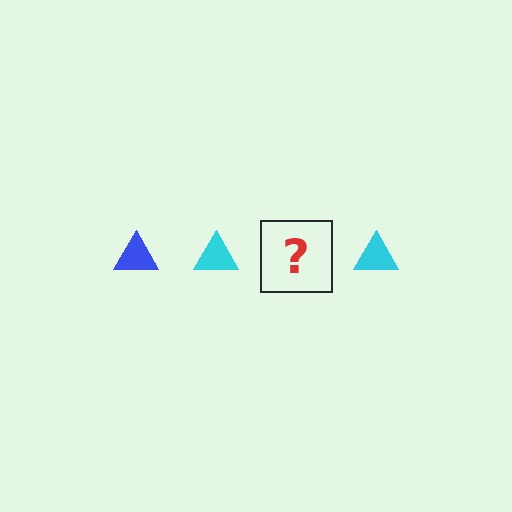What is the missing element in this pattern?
The missing element is a blue triangle.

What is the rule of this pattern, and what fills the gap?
The rule is that the pattern cycles through blue, cyan triangles. The gap should be filled with a blue triangle.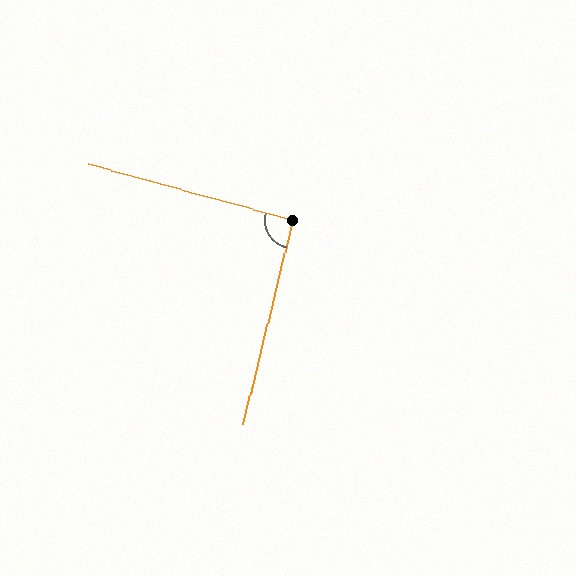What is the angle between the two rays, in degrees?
Approximately 92 degrees.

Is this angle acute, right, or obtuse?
It is approximately a right angle.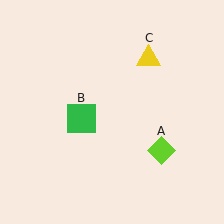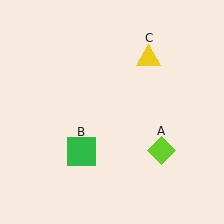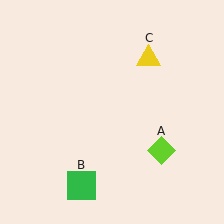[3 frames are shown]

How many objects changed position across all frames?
1 object changed position: green square (object B).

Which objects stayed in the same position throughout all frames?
Lime diamond (object A) and yellow triangle (object C) remained stationary.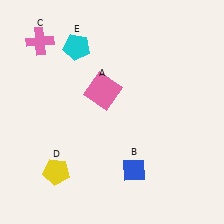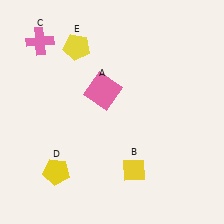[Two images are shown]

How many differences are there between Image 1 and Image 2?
There are 2 differences between the two images.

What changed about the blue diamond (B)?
In Image 1, B is blue. In Image 2, it changed to yellow.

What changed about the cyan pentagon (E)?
In Image 1, E is cyan. In Image 2, it changed to yellow.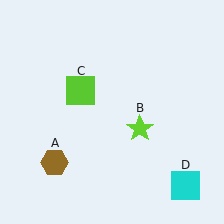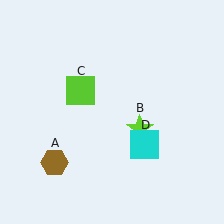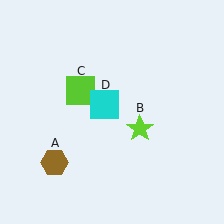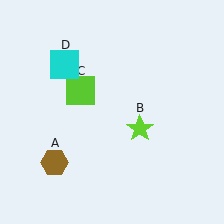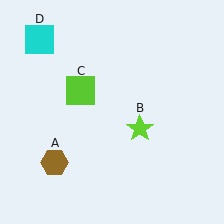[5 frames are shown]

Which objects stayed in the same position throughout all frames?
Brown hexagon (object A) and lime star (object B) and lime square (object C) remained stationary.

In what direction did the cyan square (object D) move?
The cyan square (object D) moved up and to the left.